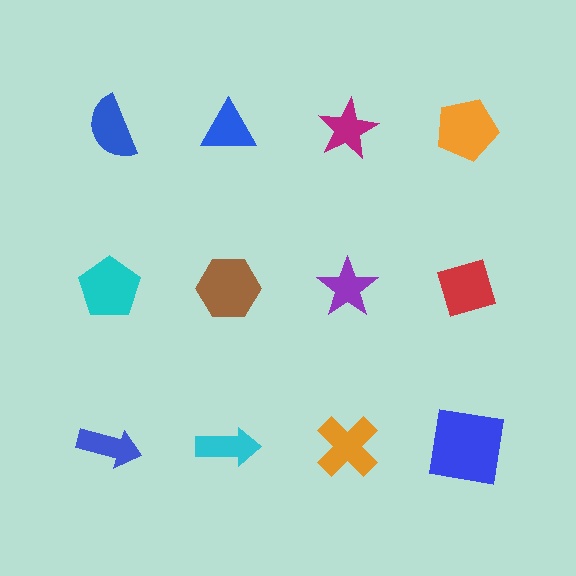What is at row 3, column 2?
A cyan arrow.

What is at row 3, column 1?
A blue arrow.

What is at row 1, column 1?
A blue semicircle.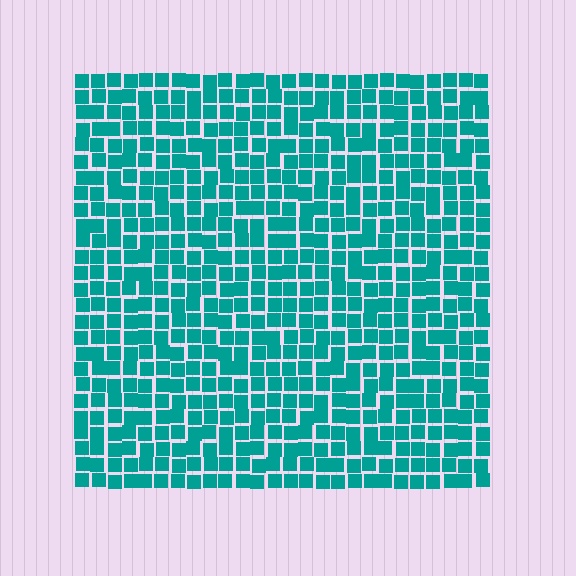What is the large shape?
The large shape is a square.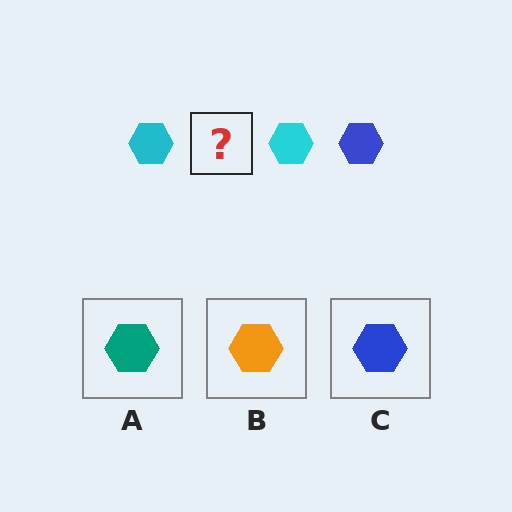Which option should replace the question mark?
Option C.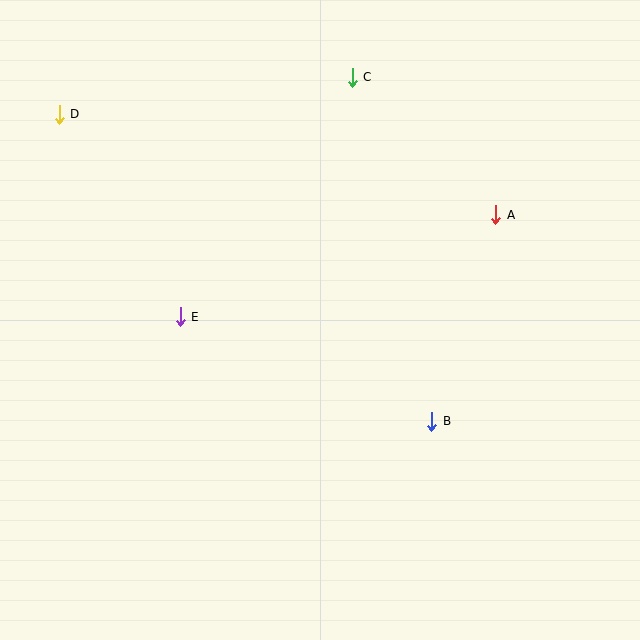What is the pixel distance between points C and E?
The distance between C and E is 295 pixels.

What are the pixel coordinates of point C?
Point C is at (352, 77).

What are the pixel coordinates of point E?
Point E is at (180, 317).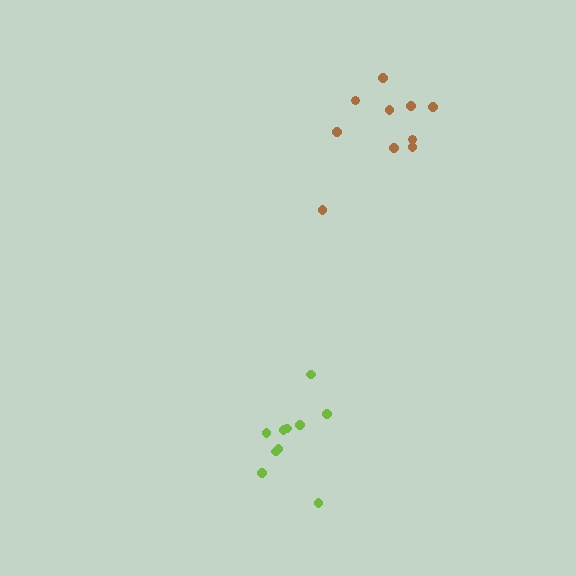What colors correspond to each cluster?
The clusters are colored: brown, lime.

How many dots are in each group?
Group 1: 10 dots, Group 2: 10 dots (20 total).